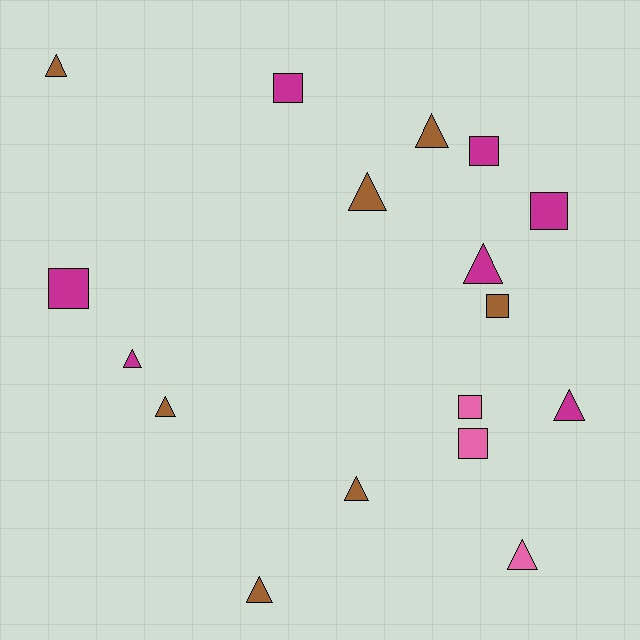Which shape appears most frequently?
Triangle, with 10 objects.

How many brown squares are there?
There is 1 brown square.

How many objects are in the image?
There are 17 objects.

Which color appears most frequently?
Magenta, with 7 objects.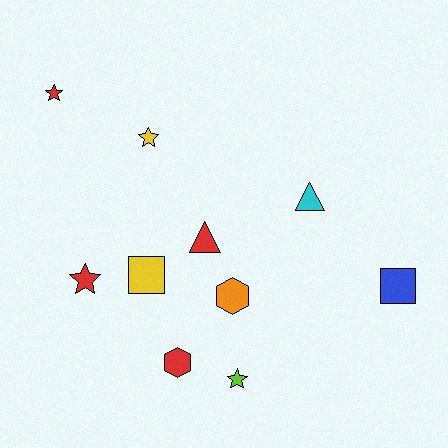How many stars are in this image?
There are 4 stars.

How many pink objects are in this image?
There are no pink objects.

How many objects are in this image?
There are 10 objects.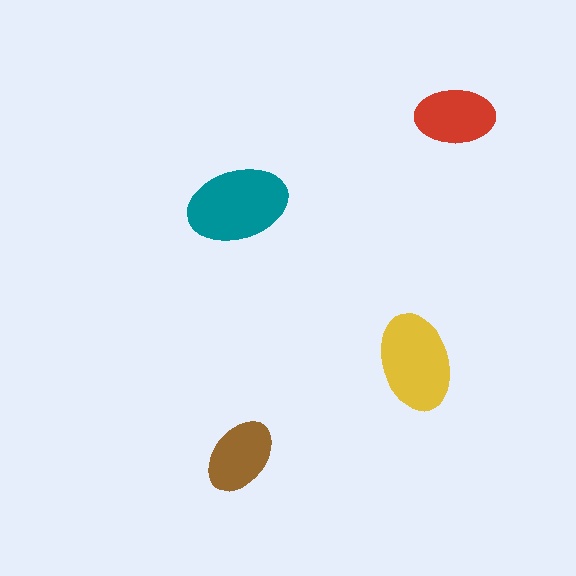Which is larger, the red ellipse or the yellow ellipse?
The yellow one.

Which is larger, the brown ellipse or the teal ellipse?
The teal one.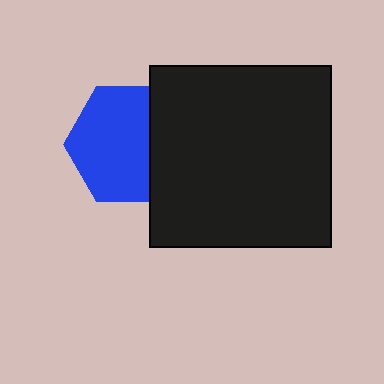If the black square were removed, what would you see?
You would see the complete blue hexagon.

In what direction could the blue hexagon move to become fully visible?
The blue hexagon could move left. That would shift it out from behind the black square entirely.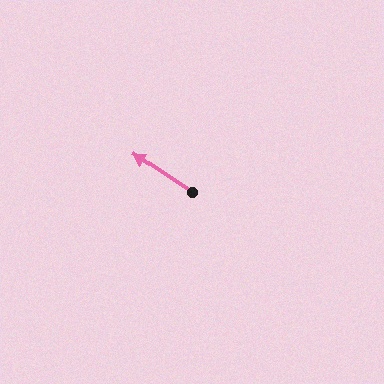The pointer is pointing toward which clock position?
Roughly 10 o'clock.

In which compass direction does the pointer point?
Northwest.